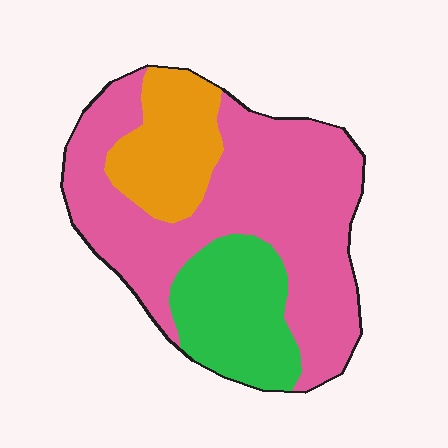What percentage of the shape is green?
Green takes up less than a quarter of the shape.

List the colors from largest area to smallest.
From largest to smallest: pink, green, orange.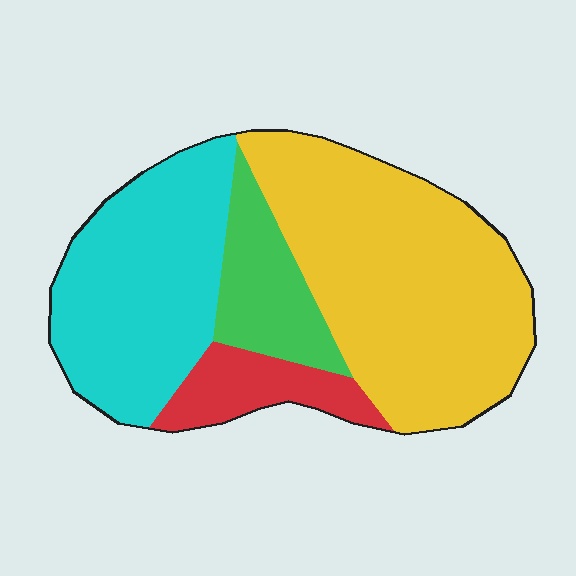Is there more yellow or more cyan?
Yellow.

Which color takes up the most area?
Yellow, at roughly 45%.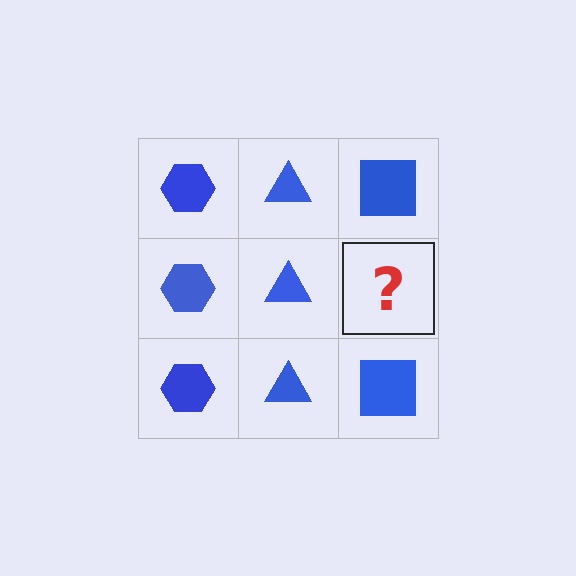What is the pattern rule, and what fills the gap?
The rule is that each column has a consistent shape. The gap should be filled with a blue square.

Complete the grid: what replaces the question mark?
The question mark should be replaced with a blue square.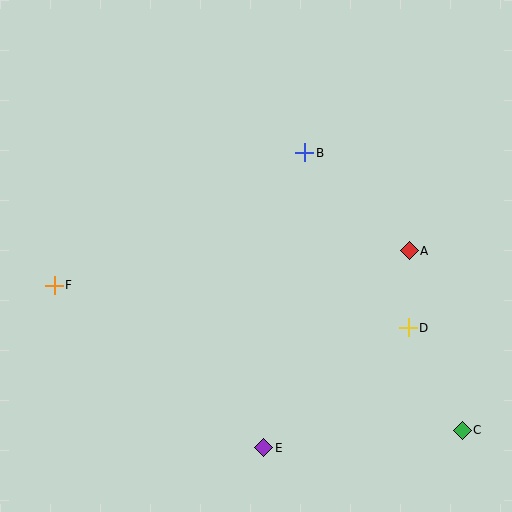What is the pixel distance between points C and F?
The distance between C and F is 433 pixels.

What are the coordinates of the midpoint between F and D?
The midpoint between F and D is at (231, 306).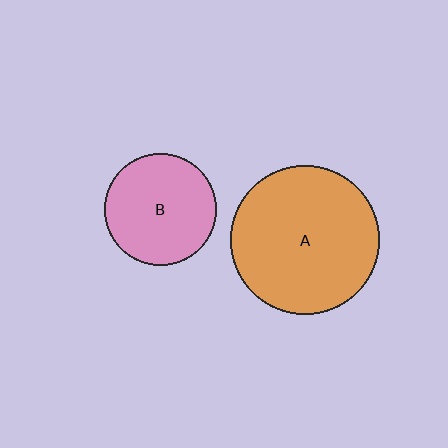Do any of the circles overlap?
No, none of the circles overlap.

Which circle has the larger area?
Circle A (orange).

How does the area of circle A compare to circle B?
Approximately 1.8 times.